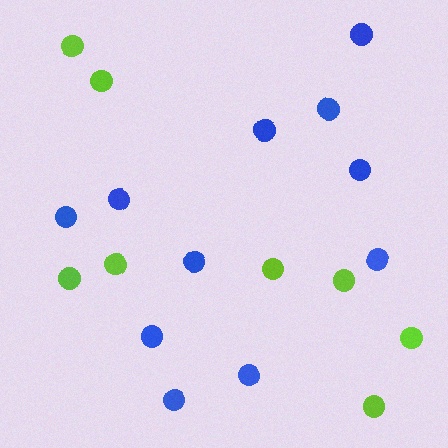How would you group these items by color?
There are 2 groups: one group of blue circles (11) and one group of lime circles (8).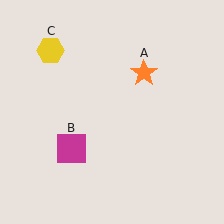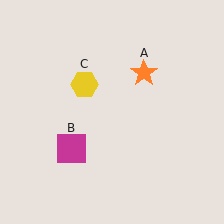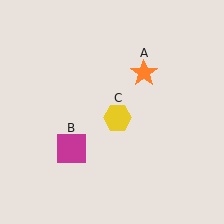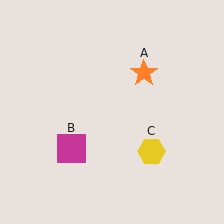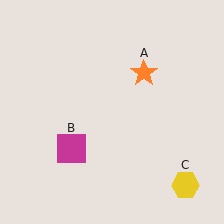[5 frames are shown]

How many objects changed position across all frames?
1 object changed position: yellow hexagon (object C).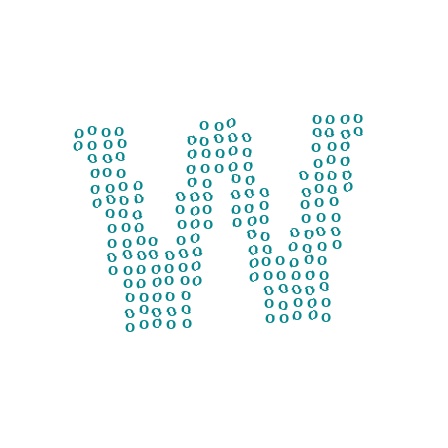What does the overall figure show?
The overall figure shows the letter W.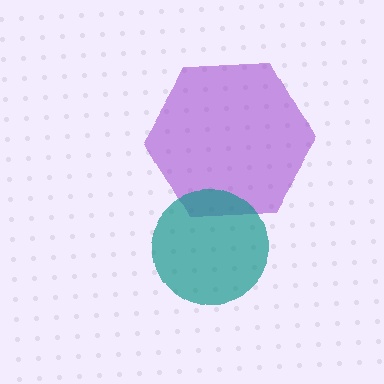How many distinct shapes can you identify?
There are 2 distinct shapes: a purple hexagon, a teal circle.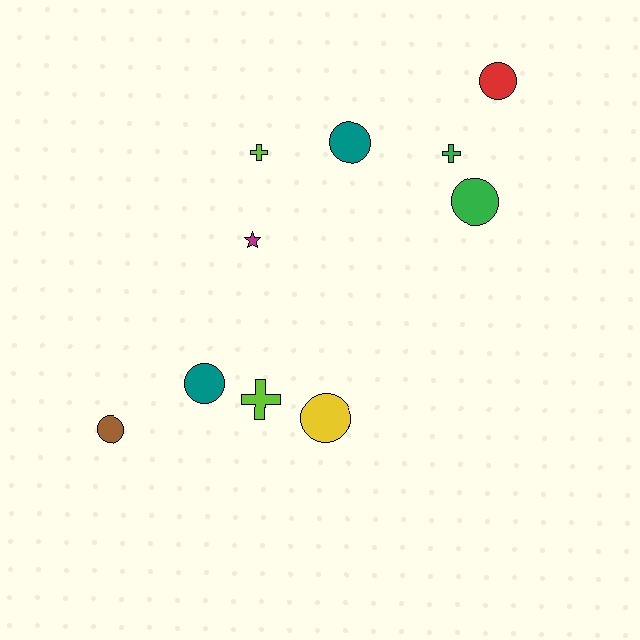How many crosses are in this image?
There are 3 crosses.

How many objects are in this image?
There are 10 objects.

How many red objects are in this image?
There is 1 red object.